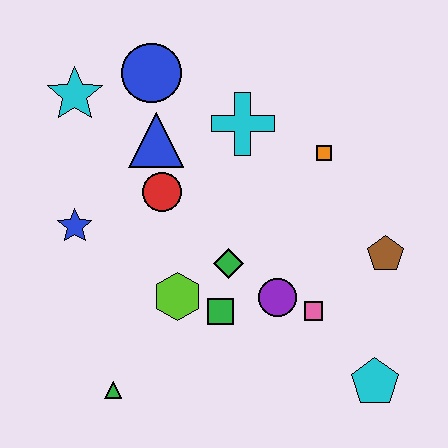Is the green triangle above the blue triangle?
No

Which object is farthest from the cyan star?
The cyan pentagon is farthest from the cyan star.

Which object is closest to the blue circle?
The blue triangle is closest to the blue circle.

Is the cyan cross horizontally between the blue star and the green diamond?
No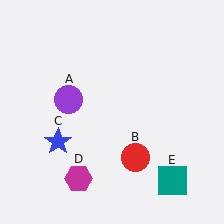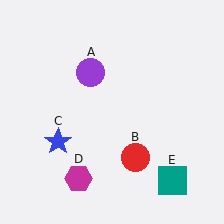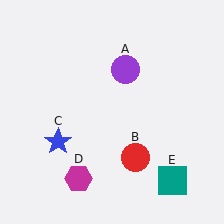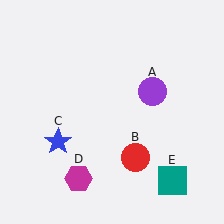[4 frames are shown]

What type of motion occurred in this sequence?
The purple circle (object A) rotated clockwise around the center of the scene.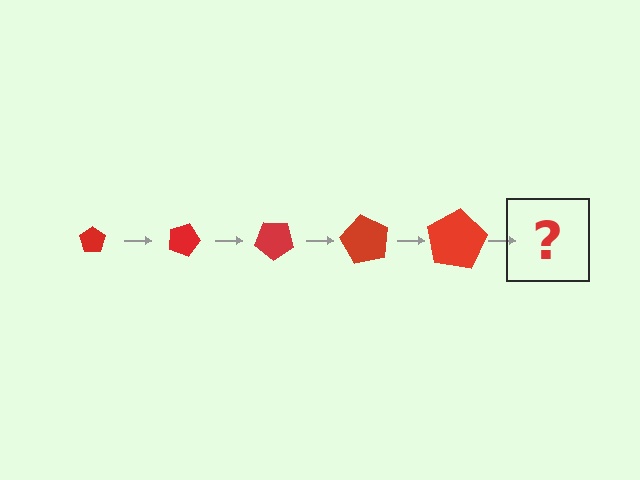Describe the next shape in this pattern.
It should be a pentagon, larger than the previous one and rotated 100 degrees from the start.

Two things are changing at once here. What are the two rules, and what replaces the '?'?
The two rules are that the pentagon grows larger each step and it rotates 20 degrees each step. The '?' should be a pentagon, larger than the previous one and rotated 100 degrees from the start.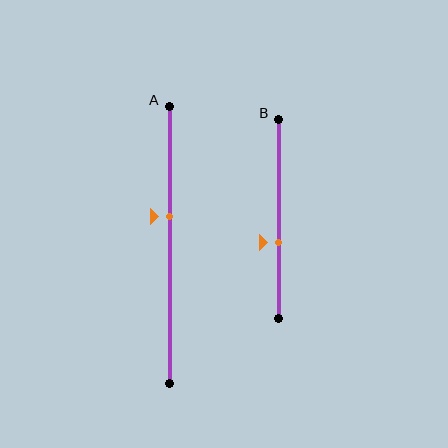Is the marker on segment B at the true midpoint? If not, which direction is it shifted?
No, the marker on segment B is shifted downward by about 12% of the segment length.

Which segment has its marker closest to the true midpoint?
Segment A has its marker closest to the true midpoint.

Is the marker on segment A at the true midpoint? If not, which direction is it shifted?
No, the marker on segment A is shifted upward by about 10% of the segment length.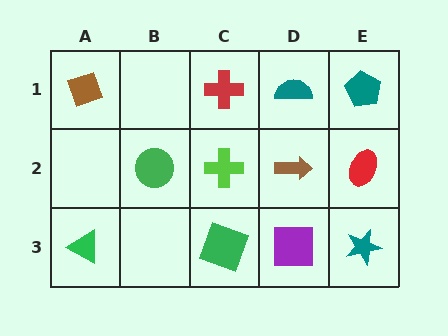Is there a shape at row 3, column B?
No, that cell is empty.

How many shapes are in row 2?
4 shapes.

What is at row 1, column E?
A teal pentagon.